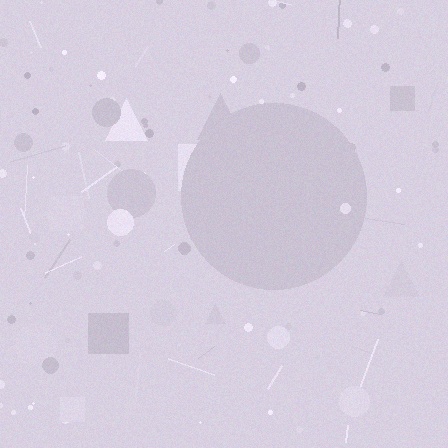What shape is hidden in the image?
A circle is hidden in the image.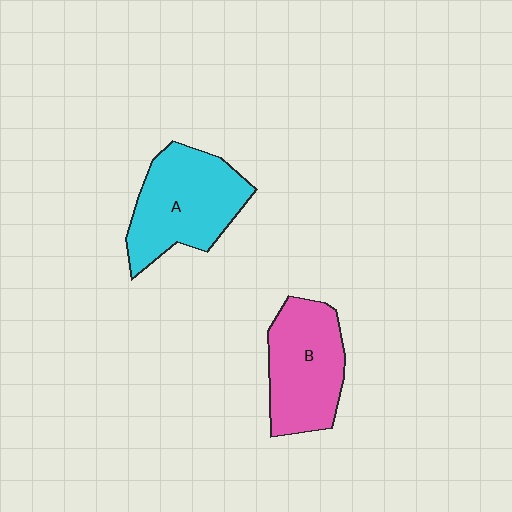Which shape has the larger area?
Shape A (cyan).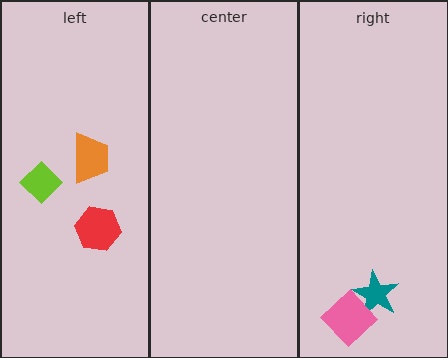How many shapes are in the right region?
2.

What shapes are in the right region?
The teal star, the pink diamond.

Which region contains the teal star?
The right region.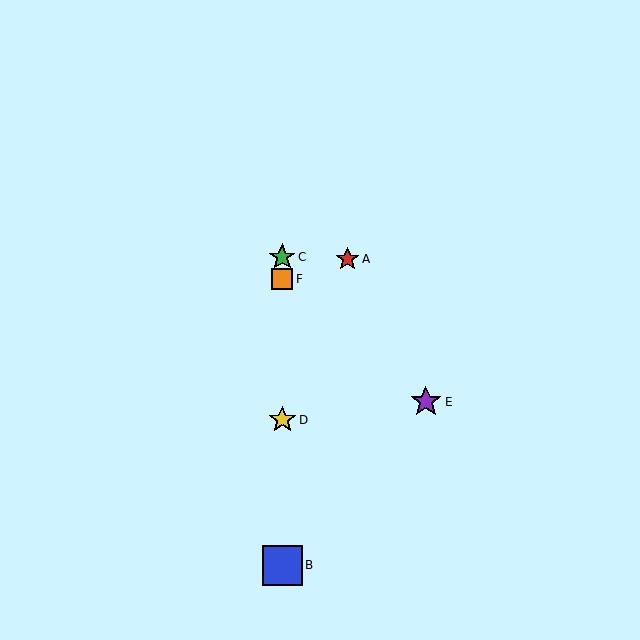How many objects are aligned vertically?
4 objects (B, C, D, F) are aligned vertically.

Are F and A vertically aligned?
No, F is at x≈282 and A is at x≈347.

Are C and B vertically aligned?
Yes, both are at x≈282.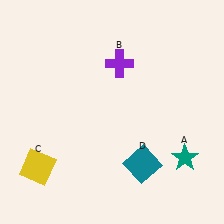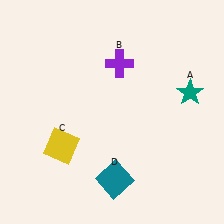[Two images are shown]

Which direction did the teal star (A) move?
The teal star (A) moved up.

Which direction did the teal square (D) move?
The teal square (D) moved left.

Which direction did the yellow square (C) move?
The yellow square (C) moved right.